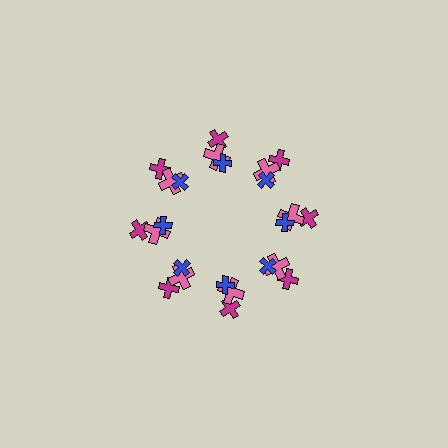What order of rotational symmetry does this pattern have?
This pattern has 8-fold rotational symmetry.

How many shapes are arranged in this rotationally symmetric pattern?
There are 24 shapes, arranged in 8 groups of 3.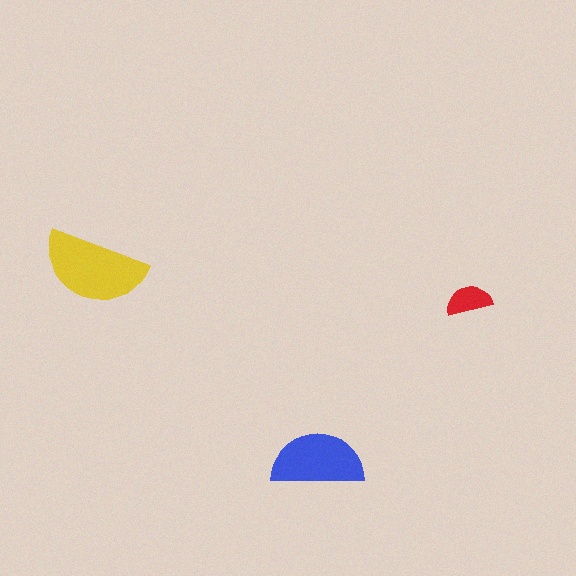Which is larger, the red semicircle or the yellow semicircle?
The yellow one.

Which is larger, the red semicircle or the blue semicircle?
The blue one.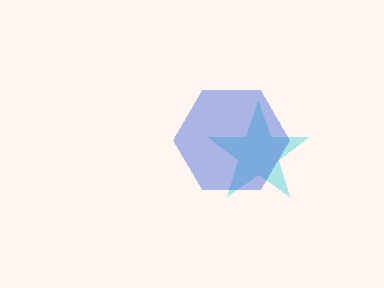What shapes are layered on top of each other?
The layered shapes are: a cyan star, a blue hexagon.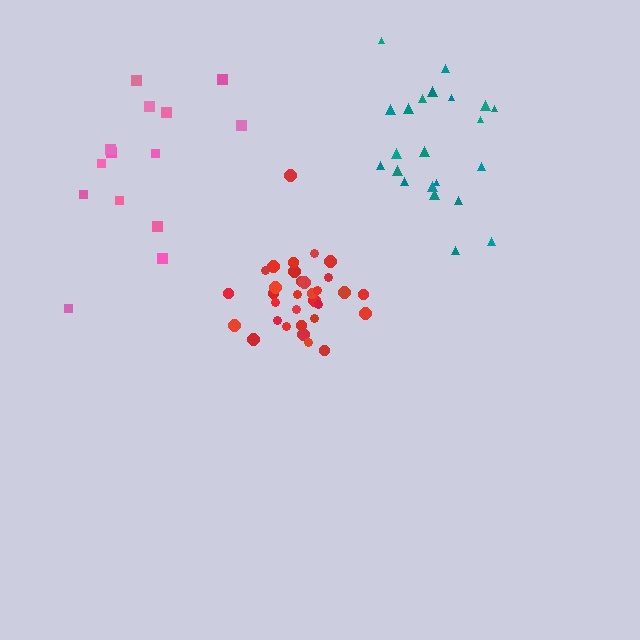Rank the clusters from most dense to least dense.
red, teal, pink.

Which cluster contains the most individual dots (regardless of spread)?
Red (32).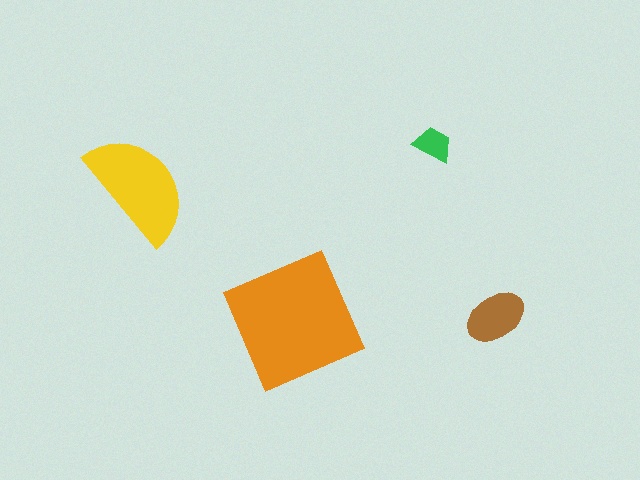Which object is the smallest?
The green trapezoid.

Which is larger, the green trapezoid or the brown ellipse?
The brown ellipse.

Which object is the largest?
The orange square.